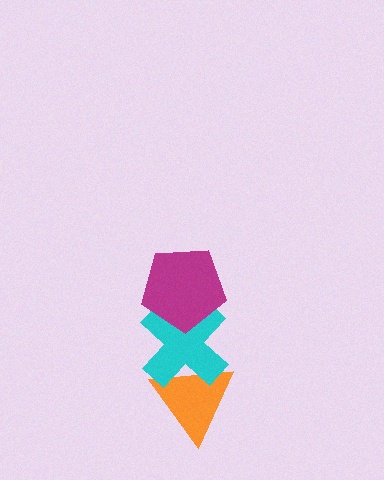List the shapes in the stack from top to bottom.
From top to bottom: the magenta pentagon, the cyan cross, the orange triangle.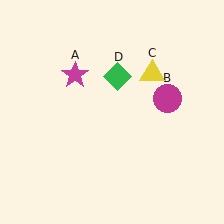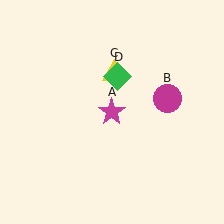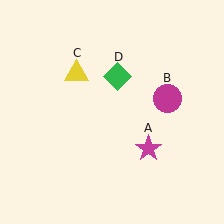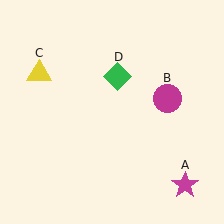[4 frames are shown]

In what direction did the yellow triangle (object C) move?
The yellow triangle (object C) moved left.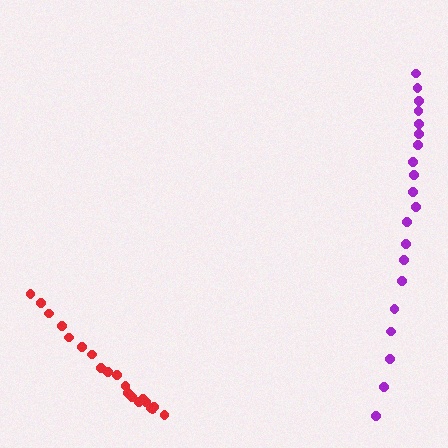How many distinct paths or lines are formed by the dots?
There are 2 distinct paths.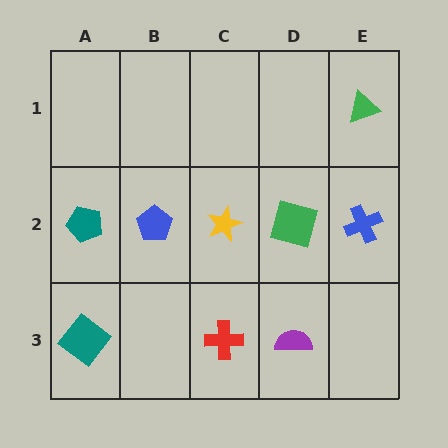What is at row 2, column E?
A blue cross.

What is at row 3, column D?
A purple semicircle.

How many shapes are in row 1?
1 shape.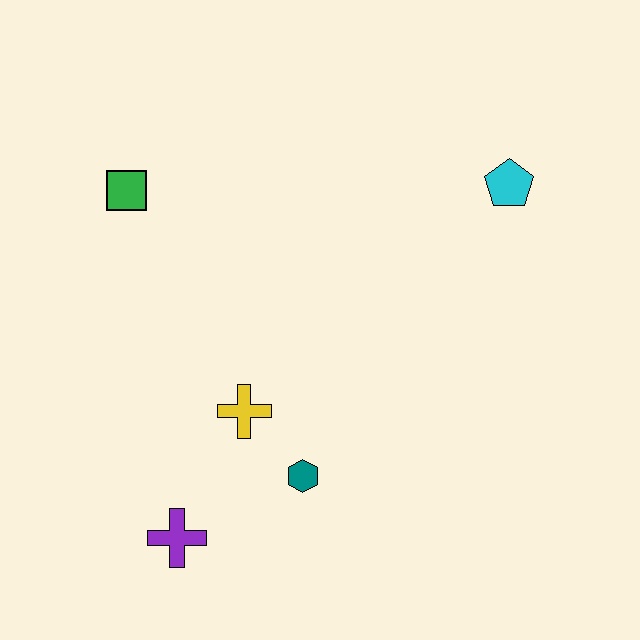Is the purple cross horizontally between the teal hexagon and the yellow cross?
No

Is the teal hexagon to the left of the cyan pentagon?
Yes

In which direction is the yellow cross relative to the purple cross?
The yellow cross is above the purple cross.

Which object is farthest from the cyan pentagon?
The purple cross is farthest from the cyan pentagon.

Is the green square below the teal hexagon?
No